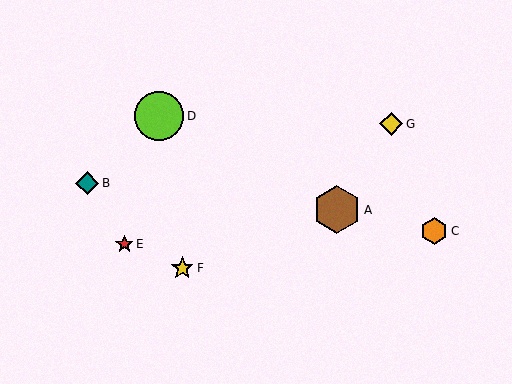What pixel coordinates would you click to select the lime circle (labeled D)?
Click at (159, 116) to select the lime circle D.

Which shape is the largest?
The lime circle (labeled D) is the largest.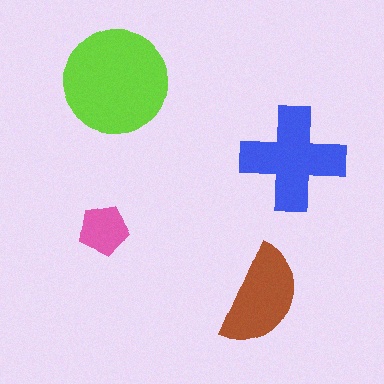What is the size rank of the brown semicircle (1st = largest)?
3rd.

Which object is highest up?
The lime circle is topmost.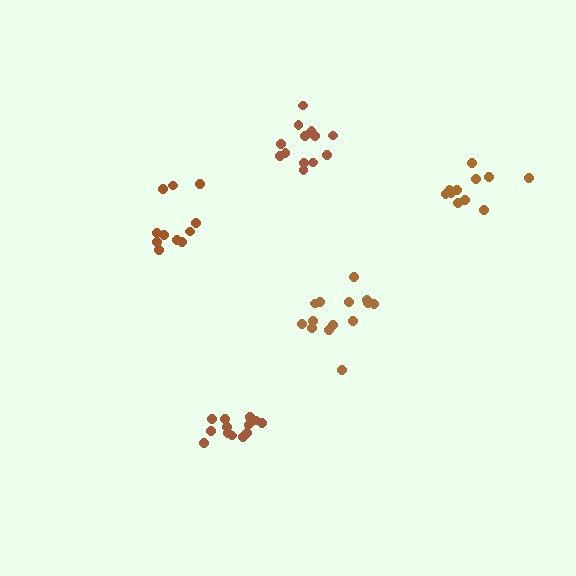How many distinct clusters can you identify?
There are 5 distinct clusters.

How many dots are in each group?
Group 1: 14 dots, Group 2: 14 dots, Group 3: 14 dots, Group 4: 11 dots, Group 5: 11 dots (64 total).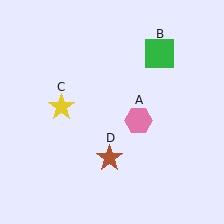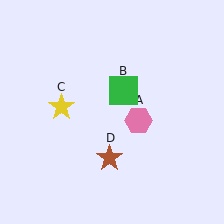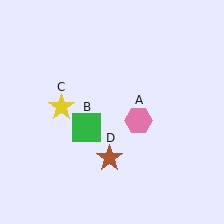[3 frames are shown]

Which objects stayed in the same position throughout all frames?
Pink hexagon (object A) and yellow star (object C) and brown star (object D) remained stationary.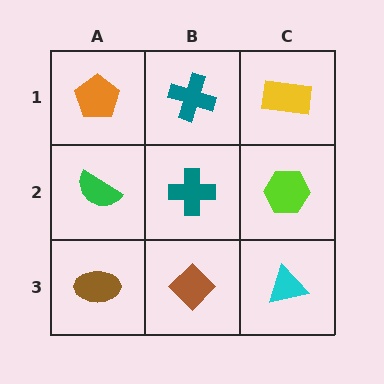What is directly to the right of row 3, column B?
A cyan triangle.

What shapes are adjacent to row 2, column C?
A yellow rectangle (row 1, column C), a cyan triangle (row 3, column C), a teal cross (row 2, column B).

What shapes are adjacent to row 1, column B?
A teal cross (row 2, column B), an orange pentagon (row 1, column A), a yellow rectangle (row 1, column C).